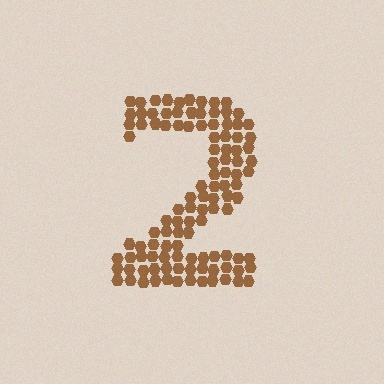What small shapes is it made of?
It is made of small hexagons.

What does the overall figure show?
The overall figure shows the digit 2.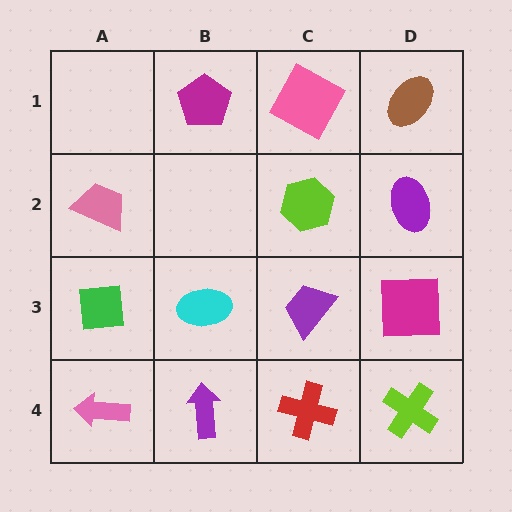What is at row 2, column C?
A lime hexagon.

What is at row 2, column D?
A purple ellipse.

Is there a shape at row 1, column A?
No, that cell is empty.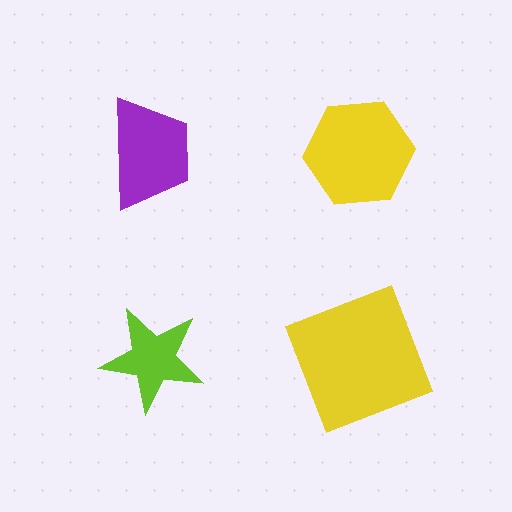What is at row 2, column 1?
A lime star.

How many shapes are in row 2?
2 shapes.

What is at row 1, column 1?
A purple trapezoid.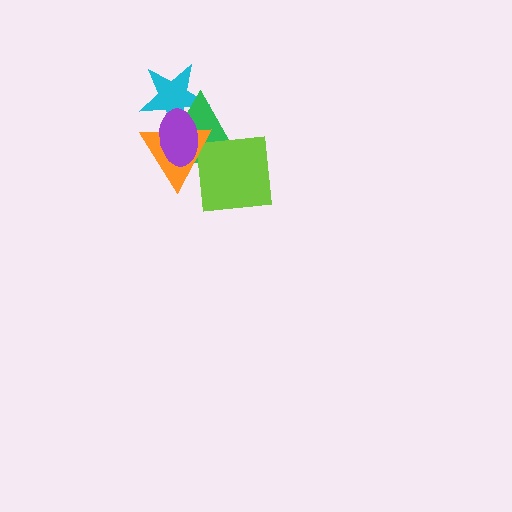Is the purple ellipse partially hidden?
No, no other shape covers it.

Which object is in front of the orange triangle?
The purple ellipse is in front of the orange triangle.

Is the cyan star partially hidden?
Yes, it is partially covered by another shape.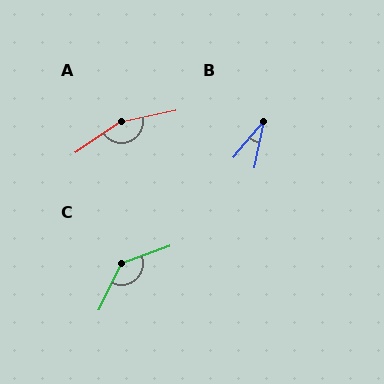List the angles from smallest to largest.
B (28°), C (136°), A (157°).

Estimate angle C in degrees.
Approximately 136 degrees.